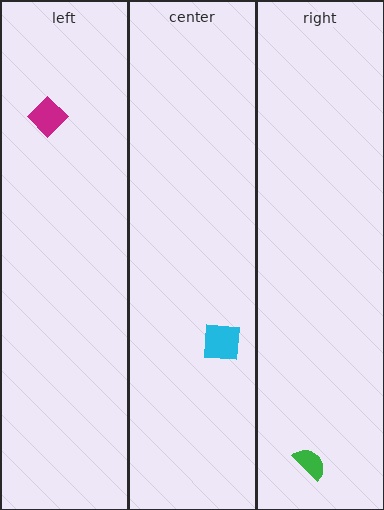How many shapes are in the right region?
1.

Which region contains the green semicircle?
The right region.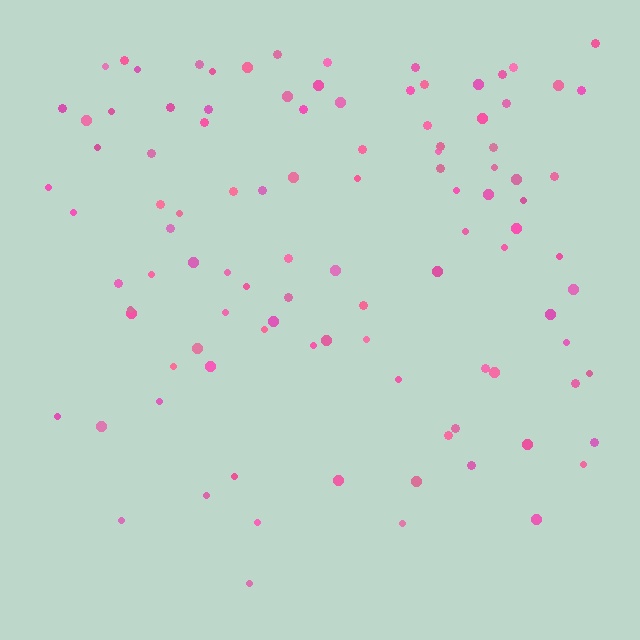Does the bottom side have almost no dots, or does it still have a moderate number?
Still a moderate number, just noticeably fewer than the top.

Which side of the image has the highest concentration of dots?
The top.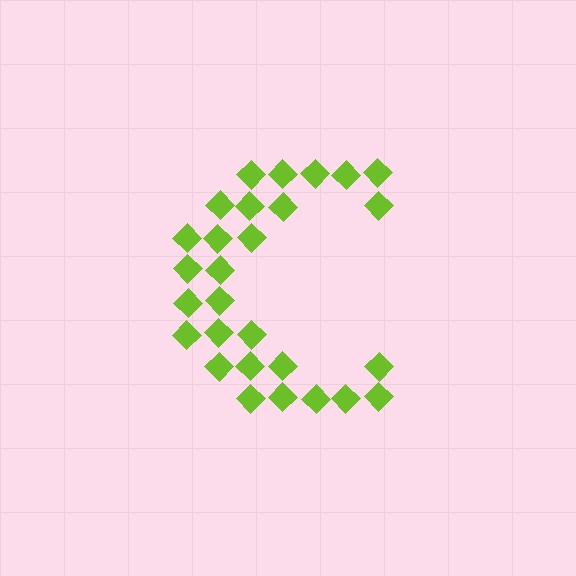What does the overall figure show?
The overall figure shows the letter C.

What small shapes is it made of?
It is made of small diamonds.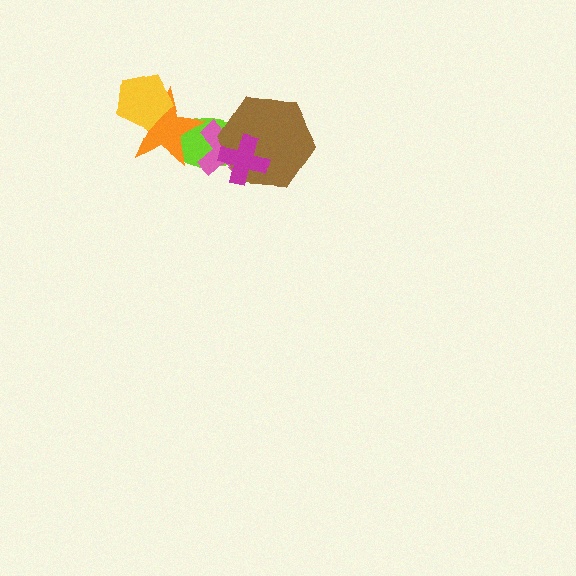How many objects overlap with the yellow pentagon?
1 object overlaps with the yellow pentagon.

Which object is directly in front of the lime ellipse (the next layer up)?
The pink cross is directly in front of the lime ellipse.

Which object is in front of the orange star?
The yellow pentagon is in front of the orange star.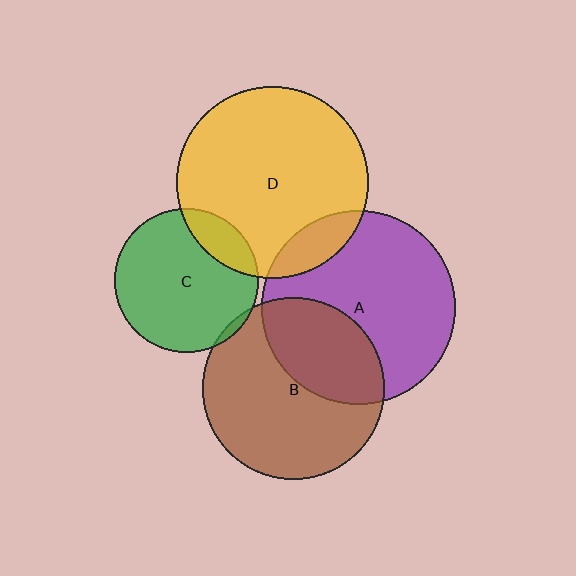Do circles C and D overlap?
Yes.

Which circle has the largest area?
Circle A (purple).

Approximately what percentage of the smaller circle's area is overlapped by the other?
Approximately 15%.